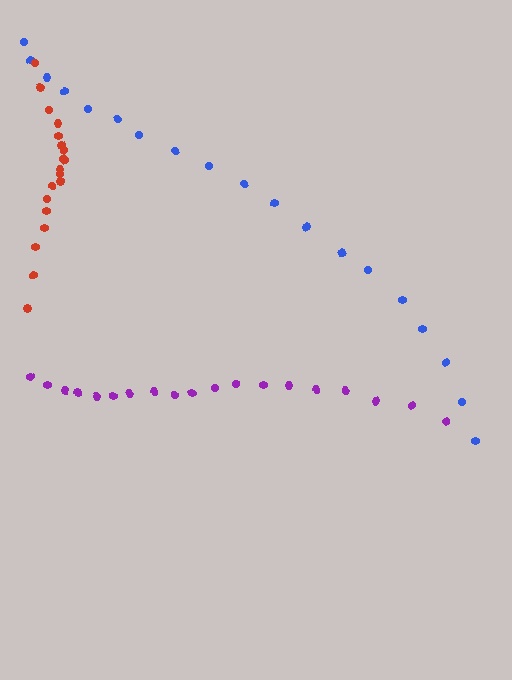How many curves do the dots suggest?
There are 3 distinct paths.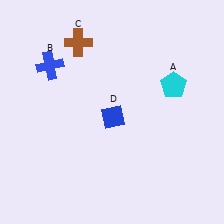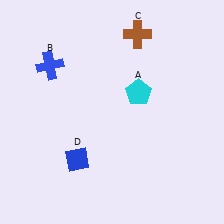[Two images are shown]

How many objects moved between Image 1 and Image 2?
3 objects moved between the two images.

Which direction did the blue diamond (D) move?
The blue diamond (D) moved down.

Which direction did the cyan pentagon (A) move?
The cyan pentagon (A) moved left.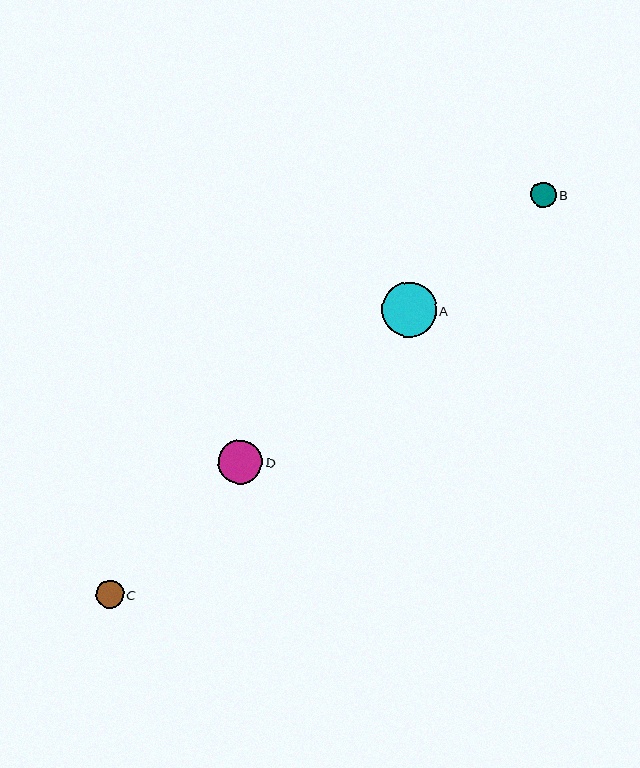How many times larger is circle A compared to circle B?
Circle A is approximately 2.1 times the size of circle B.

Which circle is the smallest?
Circle B is the smallest with a size of approximately 25 pixels.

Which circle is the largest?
Circle A is the largest with a size of approximately 54 pixels.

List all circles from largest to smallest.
From largest to smallest: A, D, C, B.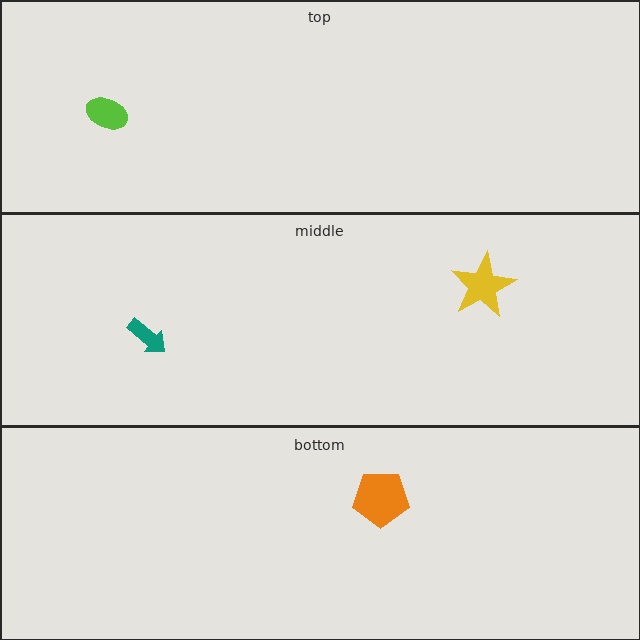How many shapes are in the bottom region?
1.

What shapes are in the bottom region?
The orange pentagon.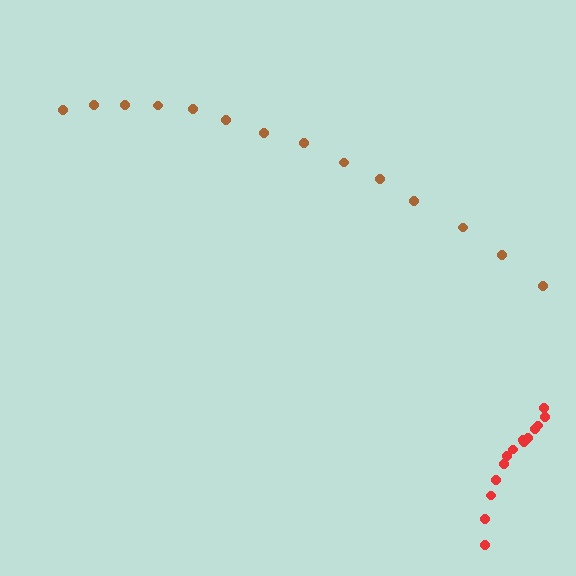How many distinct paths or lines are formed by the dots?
There are 2 distinct paths.